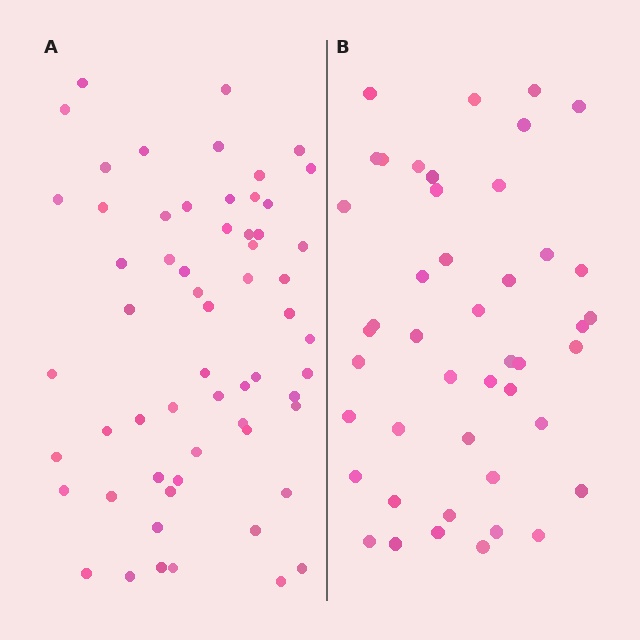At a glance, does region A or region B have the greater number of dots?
Region A (the left region) has more dots.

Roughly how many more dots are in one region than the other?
Region A has approximately 15 more dots than region B.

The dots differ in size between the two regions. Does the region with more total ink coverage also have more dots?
No. Region B has more total ink coverage because its dots are larger, but region A actually contains more individual dots. Total area can be misleading — the number of items is what matters here.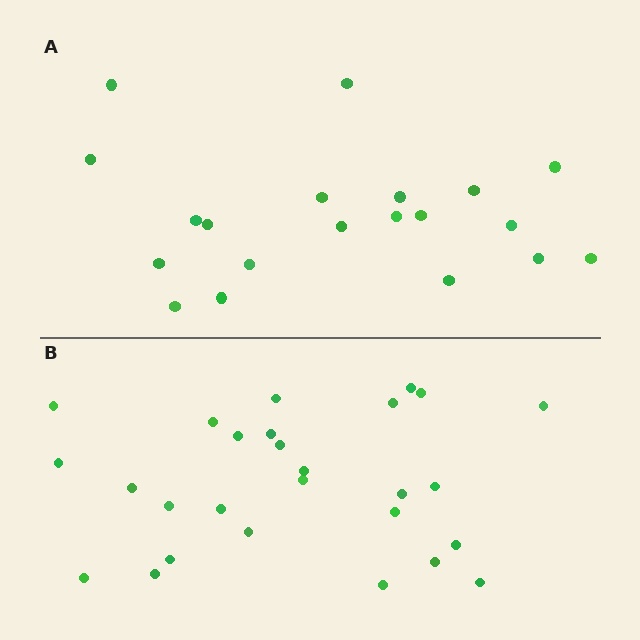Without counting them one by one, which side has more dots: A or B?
Region B (the bottom region) has more dots.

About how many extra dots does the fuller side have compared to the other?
Region B has roughly 8 or so more dots than region A.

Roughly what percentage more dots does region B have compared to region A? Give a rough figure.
About 35% more.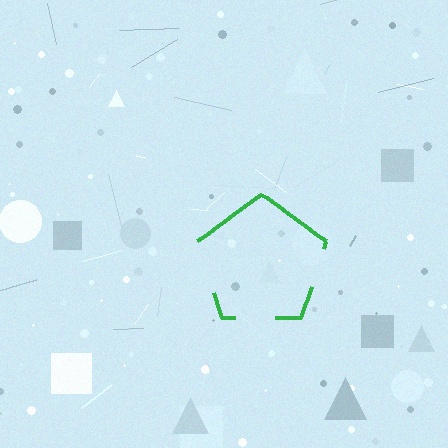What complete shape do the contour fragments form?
The contour fragments form a pentagon.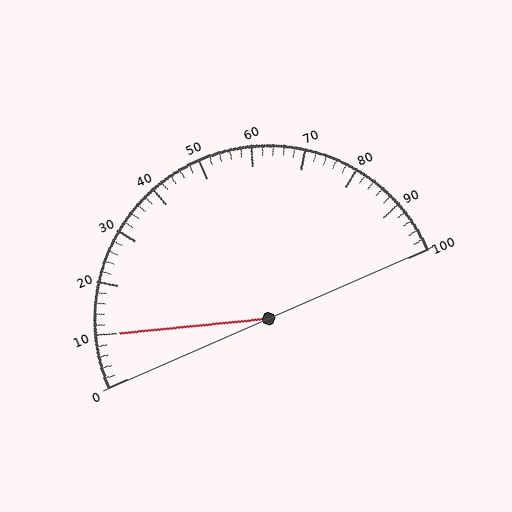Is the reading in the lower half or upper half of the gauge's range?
The reading is in the lower half of the range (0 to 100).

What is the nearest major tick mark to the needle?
The nearest major tick mark is 10.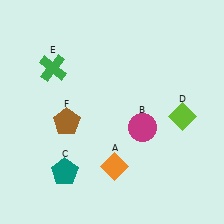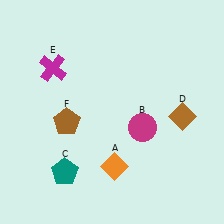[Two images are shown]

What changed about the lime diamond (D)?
In Image 1, D is lime. In Image 2, it changed to brown.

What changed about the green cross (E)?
In Image 1, E is green. In Image 2, it changed to magenta.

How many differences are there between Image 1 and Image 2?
There are 2 differences between the two images.